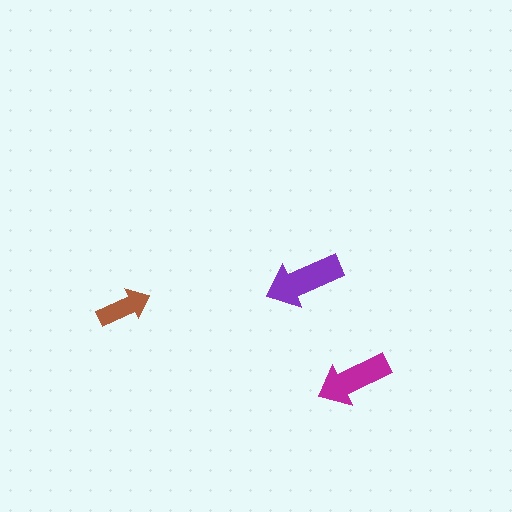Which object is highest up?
The purple arrow is topmost.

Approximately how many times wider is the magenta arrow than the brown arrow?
About 1.5 times wider.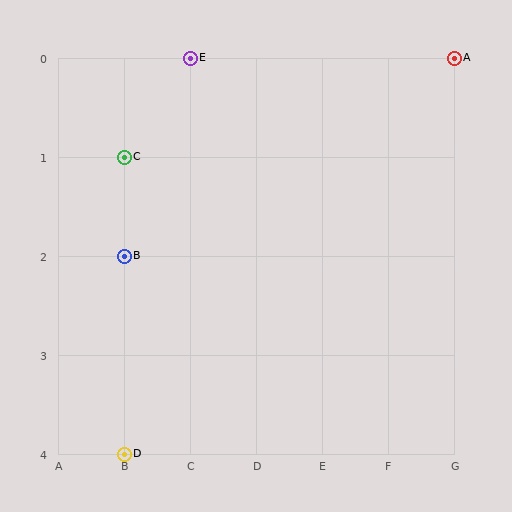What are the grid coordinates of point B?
Point B is at grid coordinates (B, 2).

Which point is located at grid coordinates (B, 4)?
Point D is at (B, 4).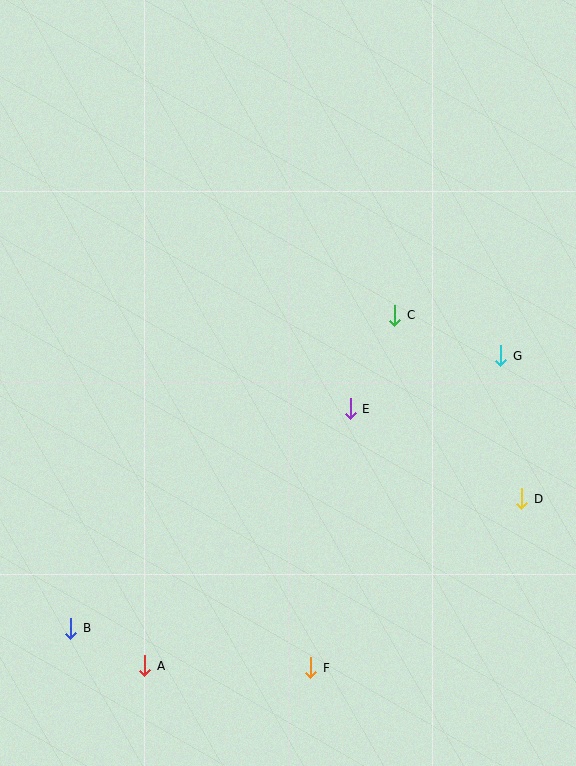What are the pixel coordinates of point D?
Point D is at (522, 499).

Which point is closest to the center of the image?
Point E at (350, 409) is closest to the center.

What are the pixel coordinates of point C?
Point C is at (395, 315).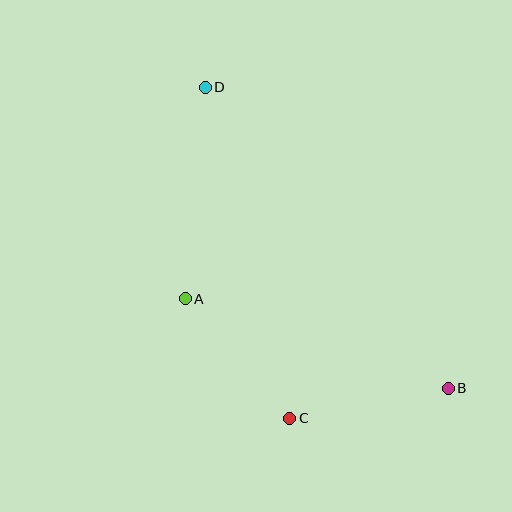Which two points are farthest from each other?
Points B and D are farthest from each other.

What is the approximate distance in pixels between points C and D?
The distance between C and D is approximately 342 pixels.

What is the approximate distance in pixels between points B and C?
The distance between B and C is approximately 161 pixels.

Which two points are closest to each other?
Points A and C are closest to each other.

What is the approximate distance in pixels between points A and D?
The distance between A and D is approximately 212 pixels.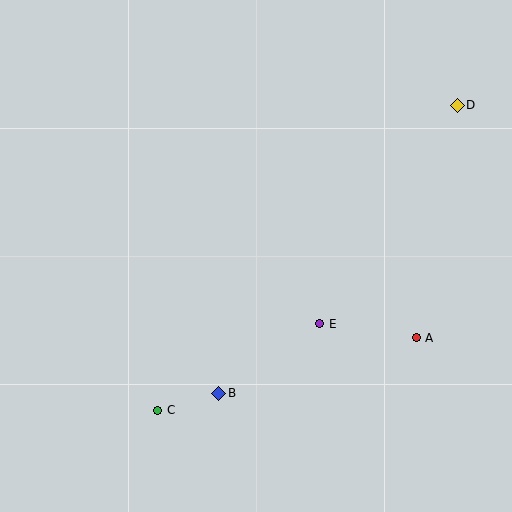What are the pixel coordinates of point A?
Point A is at (416, 338).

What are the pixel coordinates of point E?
Point E is at (320, 324).